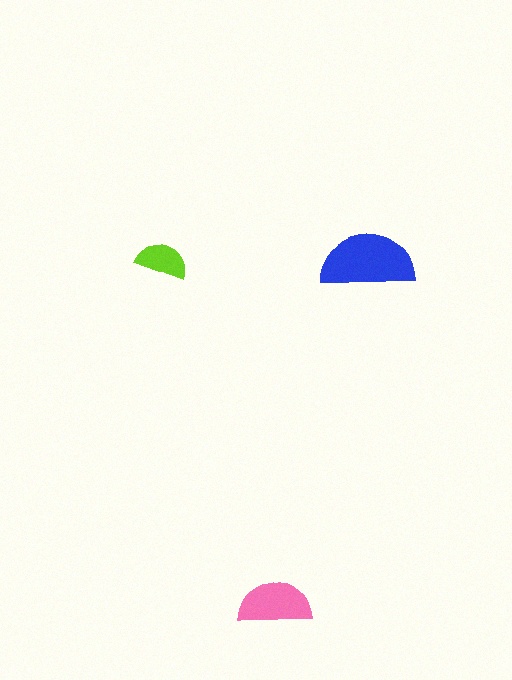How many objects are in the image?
There are 3 objects in the image.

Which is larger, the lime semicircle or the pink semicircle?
The pink one.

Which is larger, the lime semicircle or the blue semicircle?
The blue one.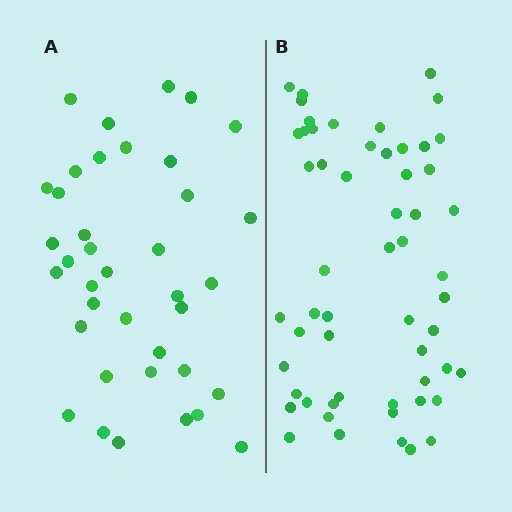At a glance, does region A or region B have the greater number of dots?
Region B (the right region) has more dots.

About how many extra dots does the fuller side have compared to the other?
Region B has approximately 20 more dots than region A.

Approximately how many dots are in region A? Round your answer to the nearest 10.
About 40 dots. (The exact count is 38, which rounds to 40.)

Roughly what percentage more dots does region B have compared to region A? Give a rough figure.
About 45% more.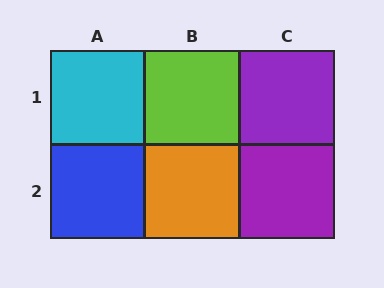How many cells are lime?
1 cell is lime.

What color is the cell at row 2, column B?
Orange.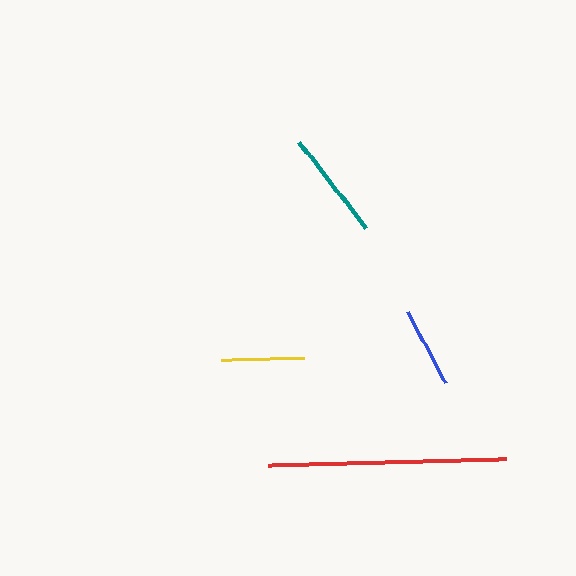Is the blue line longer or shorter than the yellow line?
The yellow line is longer than the blue line.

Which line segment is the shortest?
The blue line is the shortest at approximately 81 pixels.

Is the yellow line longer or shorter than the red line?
The red line is longer than the yellow line.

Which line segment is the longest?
The red line is the longest at approximately 238 pixels.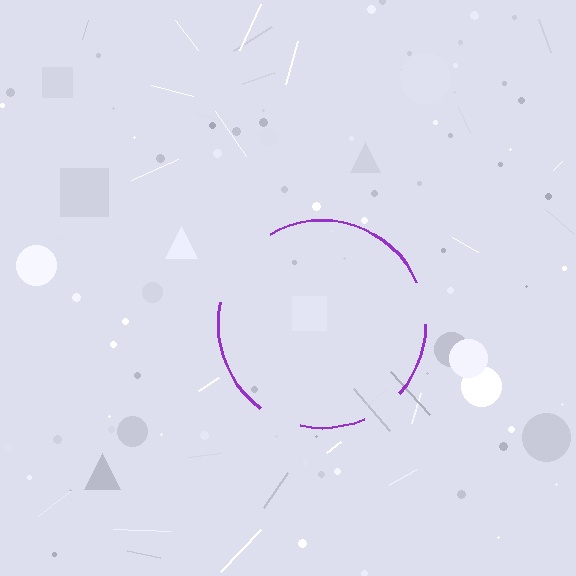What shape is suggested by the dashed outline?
The dashed outline suggests a circle.